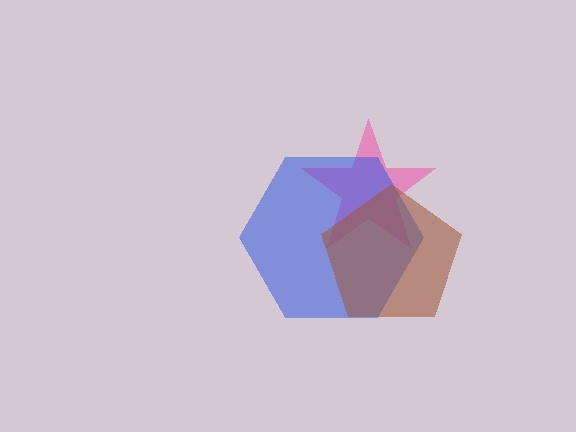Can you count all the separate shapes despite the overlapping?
Yes, there are 3 separate shapes.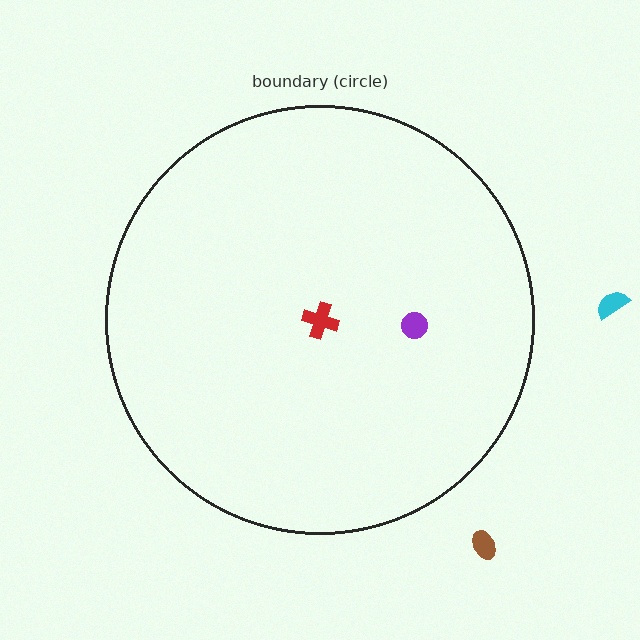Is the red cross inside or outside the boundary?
Inside.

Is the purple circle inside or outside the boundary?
Inside.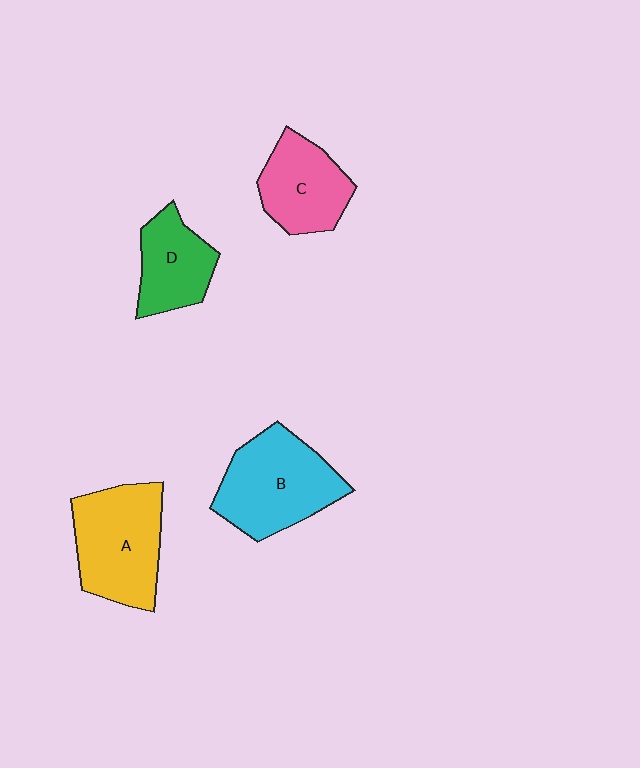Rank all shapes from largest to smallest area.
From largest to smallest: B (cyan), A (yellow), C (pink), D (green).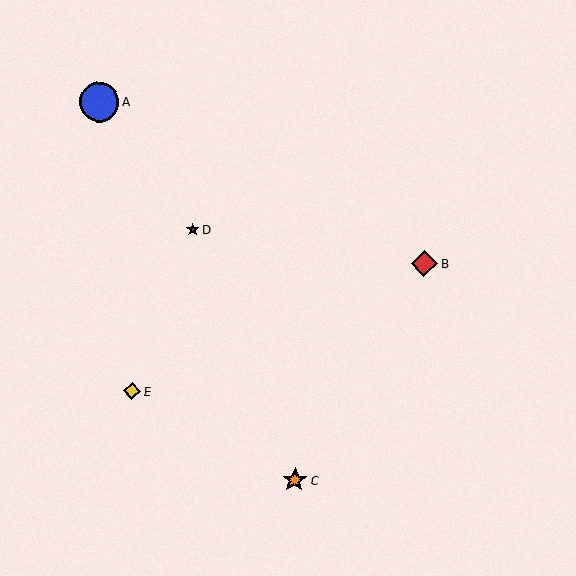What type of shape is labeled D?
Shape D is a purple star.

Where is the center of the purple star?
The center of the purple star is at (193, 230).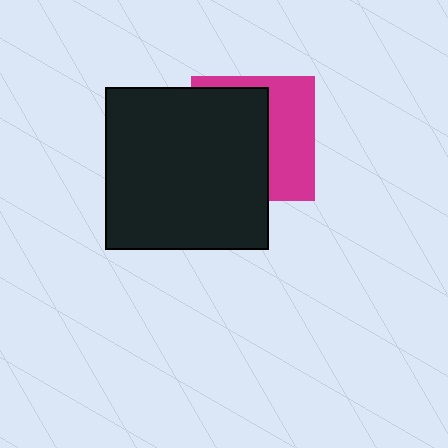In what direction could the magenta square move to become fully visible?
The magenta square could move right. That would shift it out from behind the black square entirely.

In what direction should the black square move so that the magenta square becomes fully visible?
The black square should move left. That is the shortest direction to clear the overlap and leave the magenta square fully visible.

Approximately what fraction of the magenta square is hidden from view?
Roughly 57% of the magenta square is hidden behind the black square.